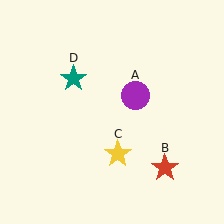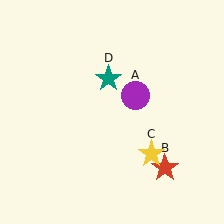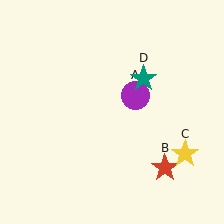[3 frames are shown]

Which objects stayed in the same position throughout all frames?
Purple circle (object A) and red star (object B) remained stationary.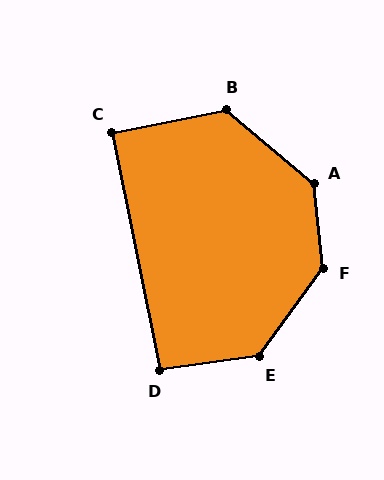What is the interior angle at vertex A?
Approximately 136 degrees (obtuse).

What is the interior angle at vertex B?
Approximately 129 degrees (obtuse).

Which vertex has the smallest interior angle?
C, at approximately 90 degrees.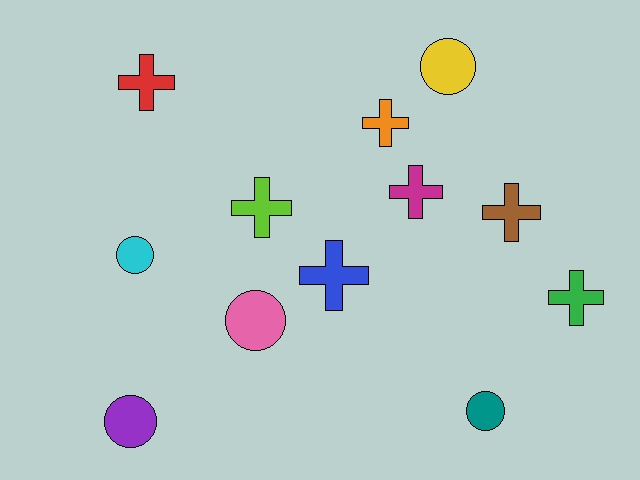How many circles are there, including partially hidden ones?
There are 5 circles.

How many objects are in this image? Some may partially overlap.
There are 12 objects.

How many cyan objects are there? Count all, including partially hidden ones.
There is 1 cyan object.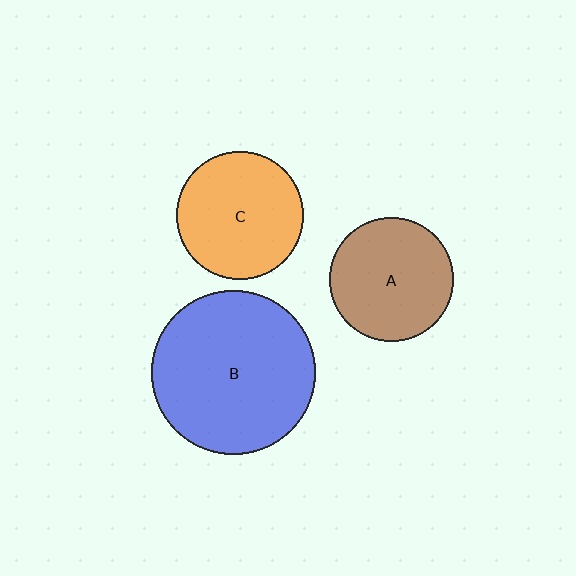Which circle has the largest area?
Circle B (blue).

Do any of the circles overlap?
No, none of the circles overlap.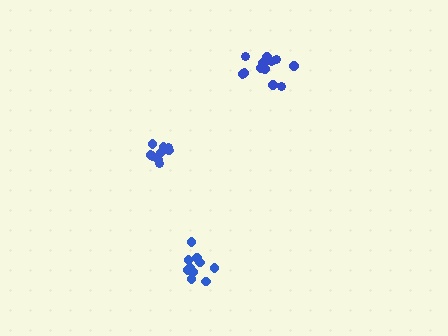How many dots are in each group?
Group 1: 9 dots, Group 2: 12 dots, Group 3: 10 dots (31 total).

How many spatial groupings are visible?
There are 3 spatial groupings.